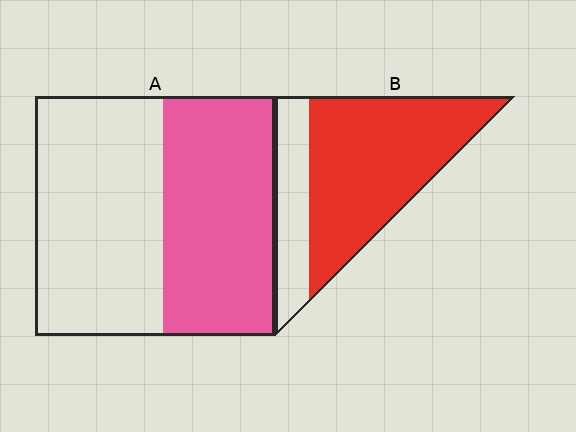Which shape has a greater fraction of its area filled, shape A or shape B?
Shape B.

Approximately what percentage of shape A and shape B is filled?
A is approximately 45% and B is approximately 75%.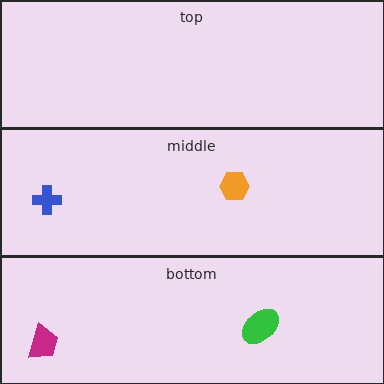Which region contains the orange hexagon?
The middle region.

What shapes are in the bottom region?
The green ellipse, the magenta trapezoid.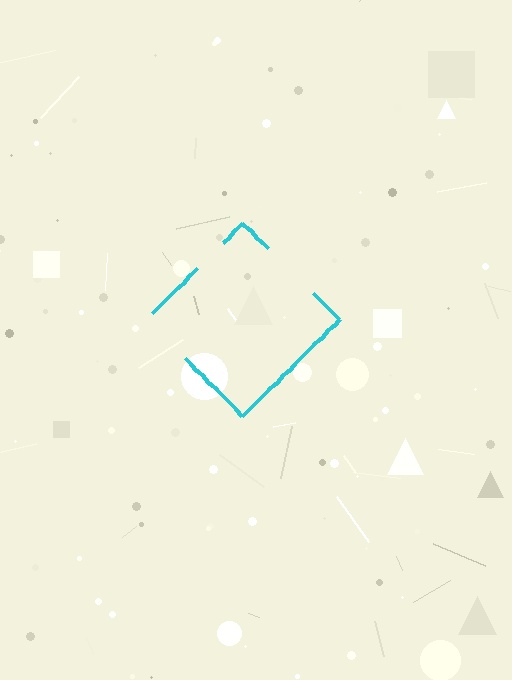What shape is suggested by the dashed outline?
The dashed outline suggests a diamond.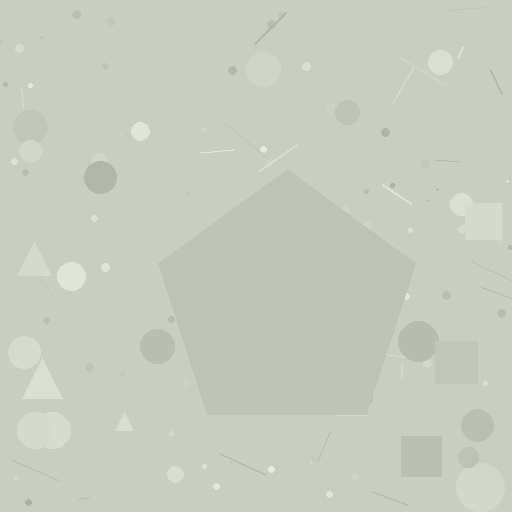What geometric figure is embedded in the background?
A pentagon is embedded in the background.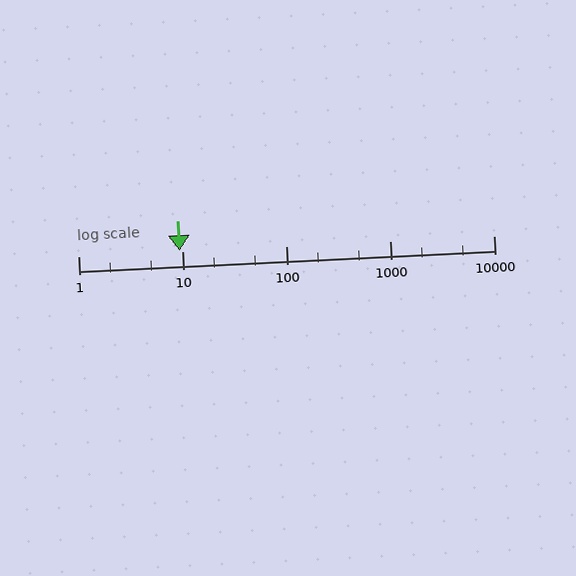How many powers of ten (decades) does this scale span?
The scale spans 4 decades, from 1 to 10000.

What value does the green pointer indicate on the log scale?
The pointer indicates approximately 9.4.